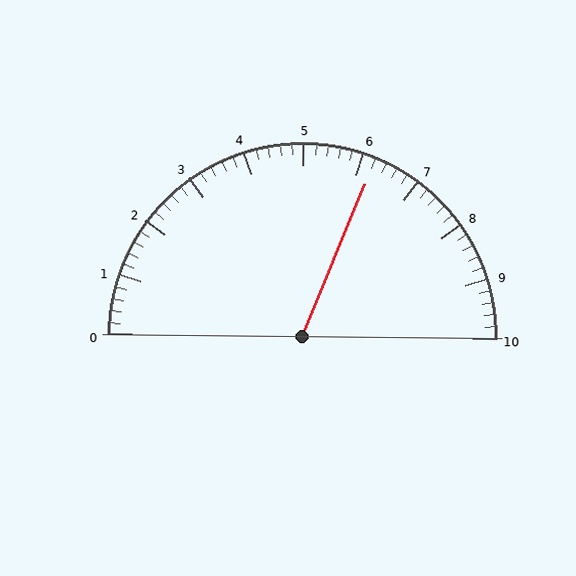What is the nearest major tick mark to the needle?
The nearest major tick mark is 6.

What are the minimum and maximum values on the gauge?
The gauge ranges from 0 to 10.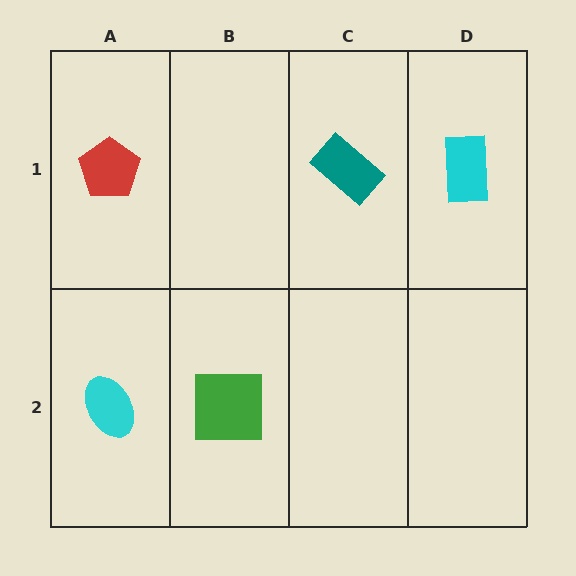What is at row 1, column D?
A cyan rectangle.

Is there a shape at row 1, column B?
No, that cell is empty.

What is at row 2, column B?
A green square.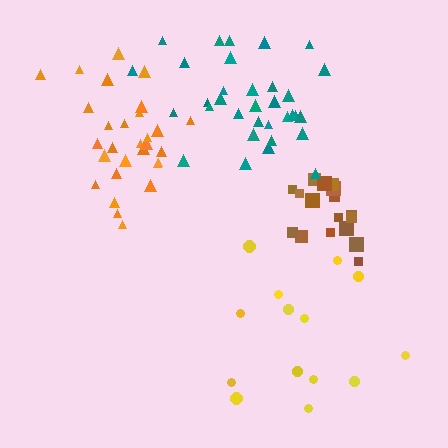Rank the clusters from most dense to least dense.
brown, orange, teal, yellow.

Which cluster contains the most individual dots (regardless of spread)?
Teal (33).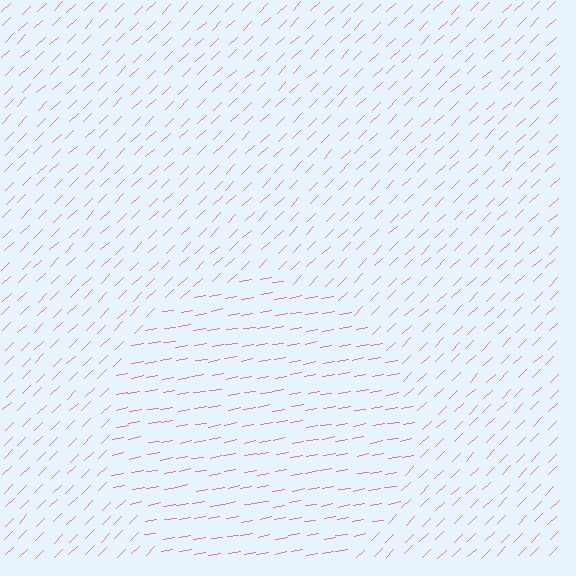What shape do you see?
I see a circle.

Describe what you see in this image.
The image is filled with small pink line segments. A circle region in the image has lines oriented differently from the surrounding lines, creating a visible texture boundary.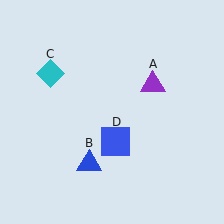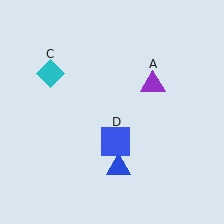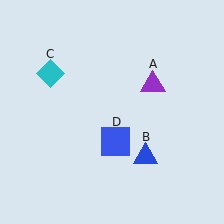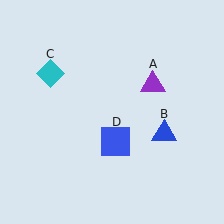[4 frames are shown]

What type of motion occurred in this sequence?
The blue triangle (object B) rotated counterclockwise around the center of the scene.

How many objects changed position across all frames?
1 object changed position: blue triangle (object B).